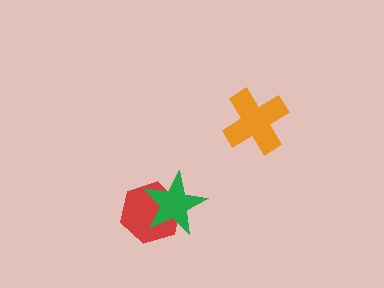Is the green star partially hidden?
No, no other shape covers it.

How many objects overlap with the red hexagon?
1 object overlaps with the red hexagon.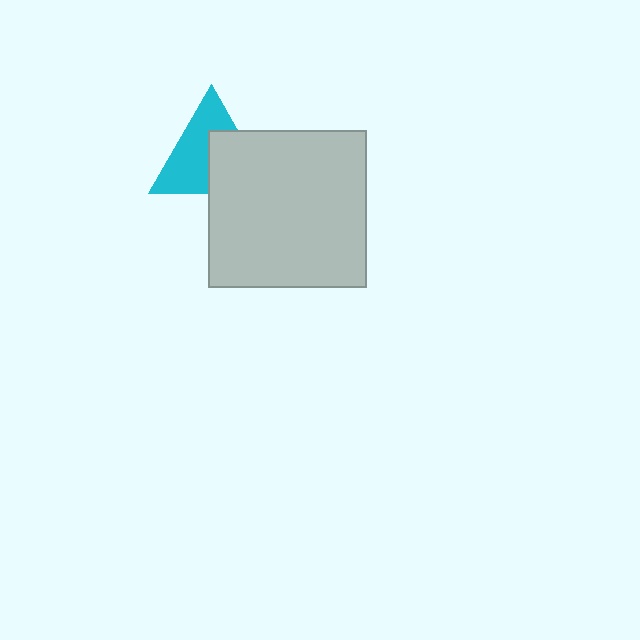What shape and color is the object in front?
The object in front is a light gray square.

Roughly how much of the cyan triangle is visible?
About half of it is visible (roughly 55%).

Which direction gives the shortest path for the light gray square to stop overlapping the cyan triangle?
Moving toward the lower-right gives the shortest separation.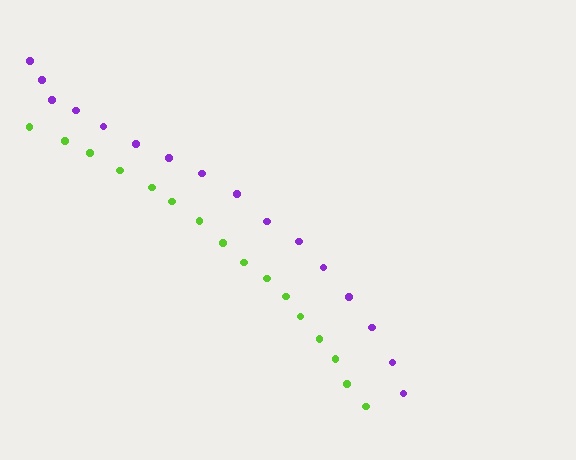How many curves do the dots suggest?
There are 2 distinct paths.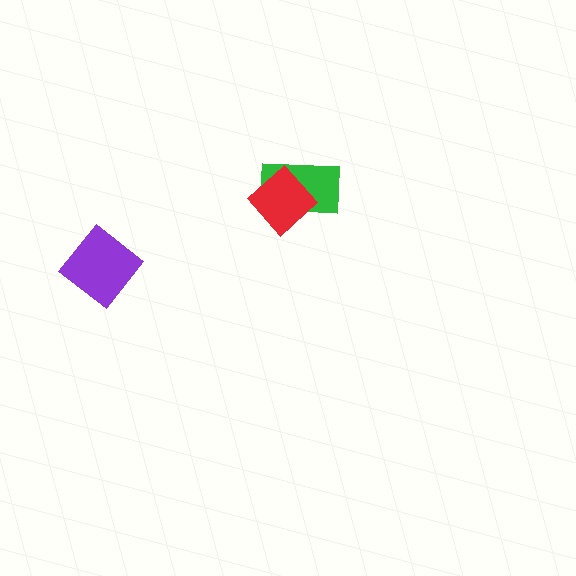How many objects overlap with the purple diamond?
0 objects overlap with the purple diamond.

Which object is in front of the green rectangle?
The red diamond is in front of the green rectangle.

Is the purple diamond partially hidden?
No, no other shape covers it.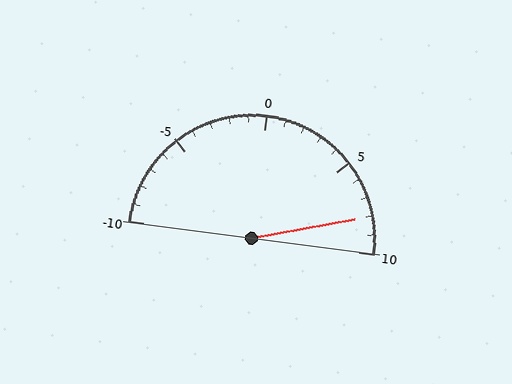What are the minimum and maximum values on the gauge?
The gauge ranges from -10 to 10.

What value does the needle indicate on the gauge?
The needle indicates approximately 8.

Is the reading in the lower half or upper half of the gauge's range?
The reading is in the upper half of the range (-10 to 10).